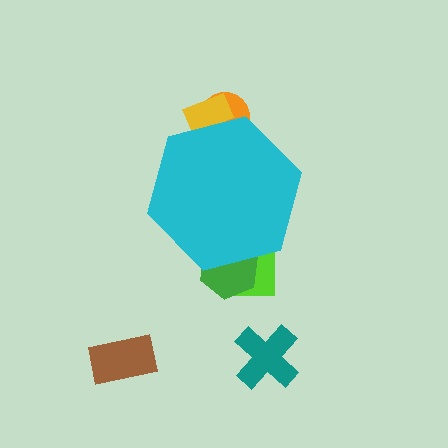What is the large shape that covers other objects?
A cyan hexagon.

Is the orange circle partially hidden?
Yes, the orange circle is partially hidden behind the cyan hexagon.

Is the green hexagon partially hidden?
Yes, the green hexagon is partially hidden behind the cyan hexagon.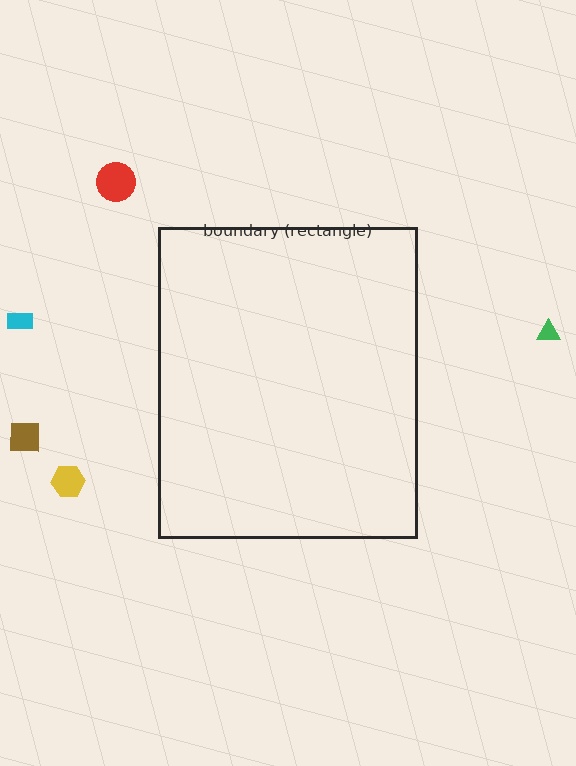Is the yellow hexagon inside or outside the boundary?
Outside.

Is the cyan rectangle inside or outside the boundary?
Outside.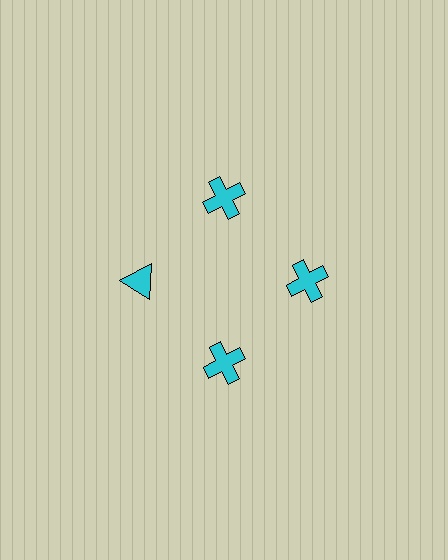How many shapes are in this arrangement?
There are 4 shapes arranged in a ring pattern.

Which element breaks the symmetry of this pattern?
The cyan triangle at roughly the 9 o'clock position breaks the symmetry. All other shapes are cyan crosses.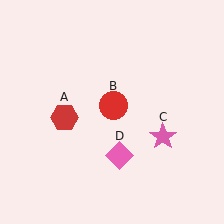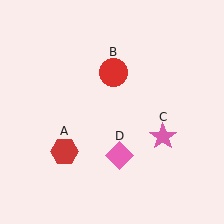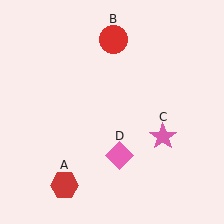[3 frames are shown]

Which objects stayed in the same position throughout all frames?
Pink star (object C) and pink diamond (object D) remained stationary.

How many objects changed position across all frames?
2 objects changed position: red hexagon (object A), red circle (object B).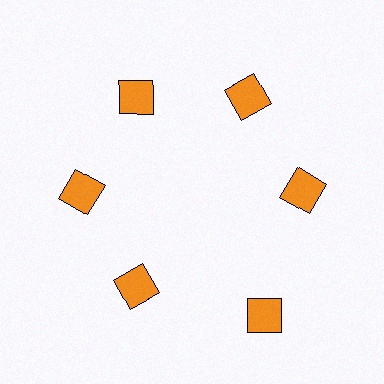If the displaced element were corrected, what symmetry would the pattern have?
It would have 6-fold rotational symmetry — the pattern would map onto itself every 60 degrees.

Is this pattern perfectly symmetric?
No. The 6 orange squares are arranged in a ring, but one element near the 5 o'clock position is pushed outward from the center, breaking the 6-fold rotational symmetry.